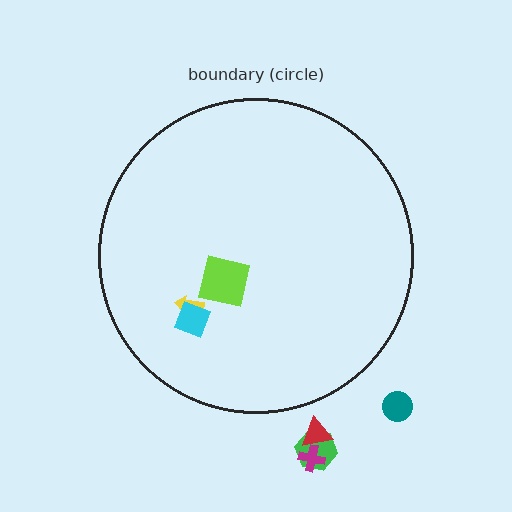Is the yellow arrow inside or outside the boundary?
Inside.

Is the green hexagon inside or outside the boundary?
Outside.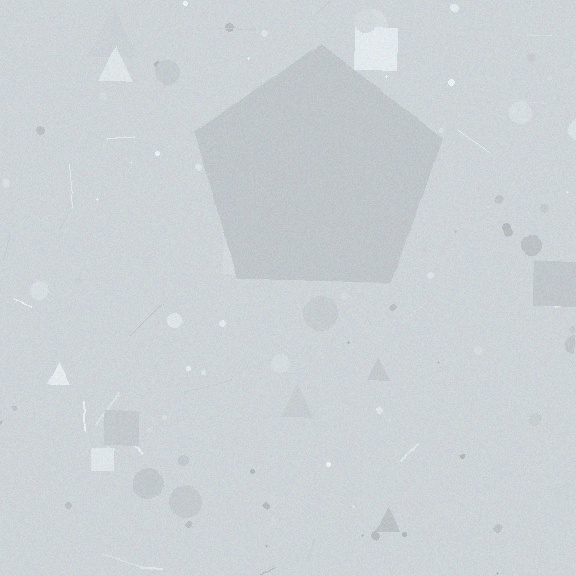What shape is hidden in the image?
A pentagon is hidden in the image.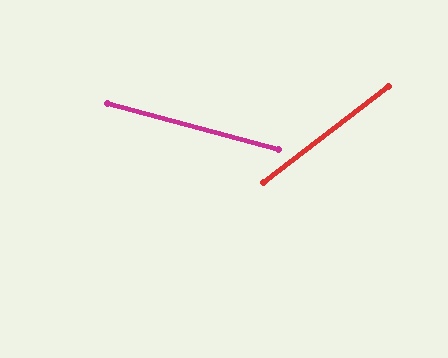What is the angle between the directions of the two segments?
Approximately 52 degrees.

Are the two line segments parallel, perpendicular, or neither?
Neither parallel nor perpendicular — they differ by about 52°.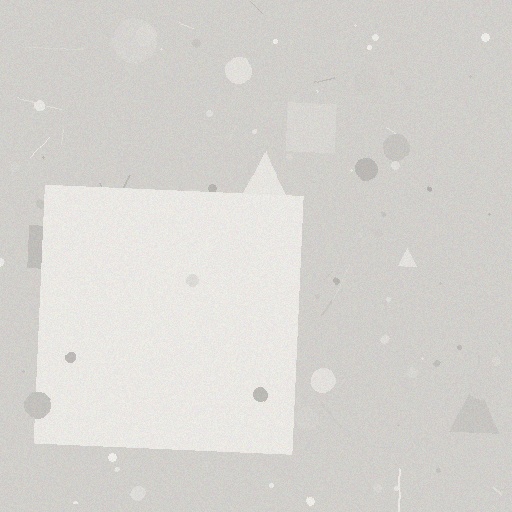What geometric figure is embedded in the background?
A square is embedded in the background.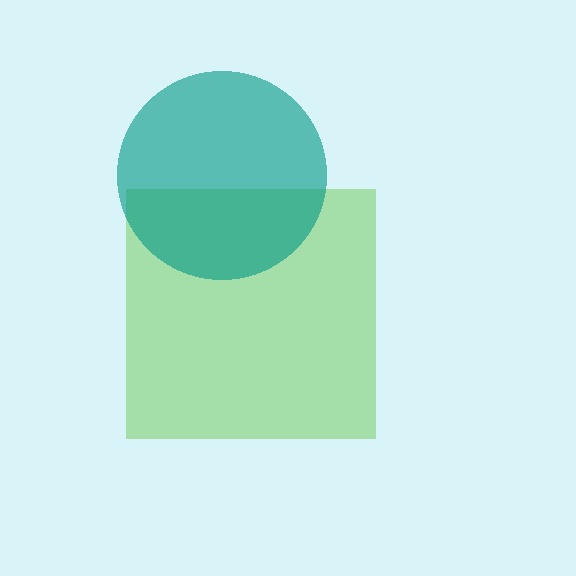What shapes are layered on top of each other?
The layered shapes are: a lime square, a teal circle.